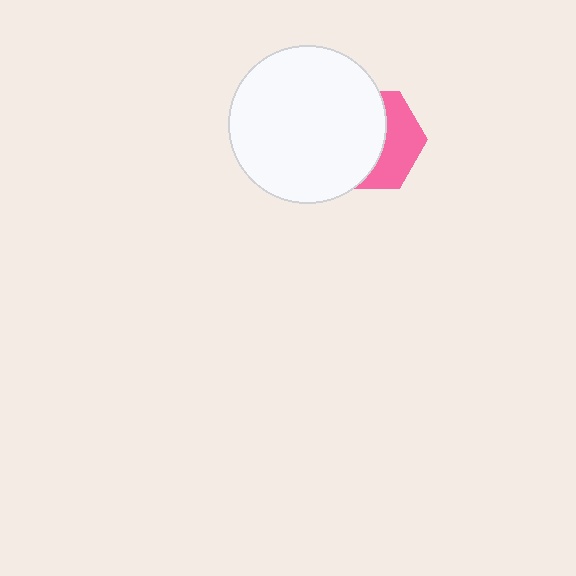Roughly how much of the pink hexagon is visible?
A small part of it is visible (roughly 41%).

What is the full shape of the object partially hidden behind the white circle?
The partially hidden object is a pink hexagon.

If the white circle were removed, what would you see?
You would see the complete pink hexagon.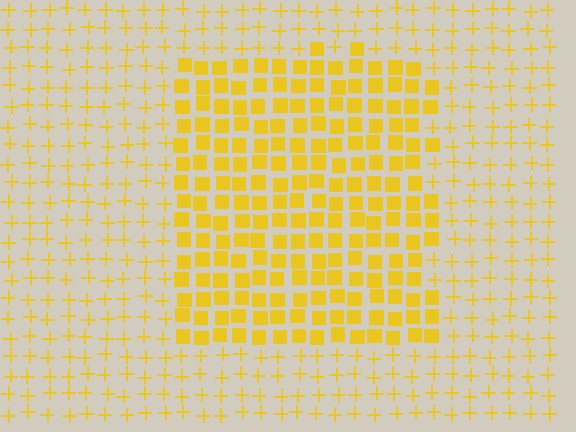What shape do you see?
I see a rectangle.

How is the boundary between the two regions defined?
The boundary is defined by a change in element shape: squares inside vs. plus signs outside. All elements share the same color and spacing.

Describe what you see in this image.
The image is filled with small yellow elements arranged in a uniform grid. A rectangle-shaped region contains squares, while the surrounding area contains plus signs. The boundary is defined purely by the change in element shape.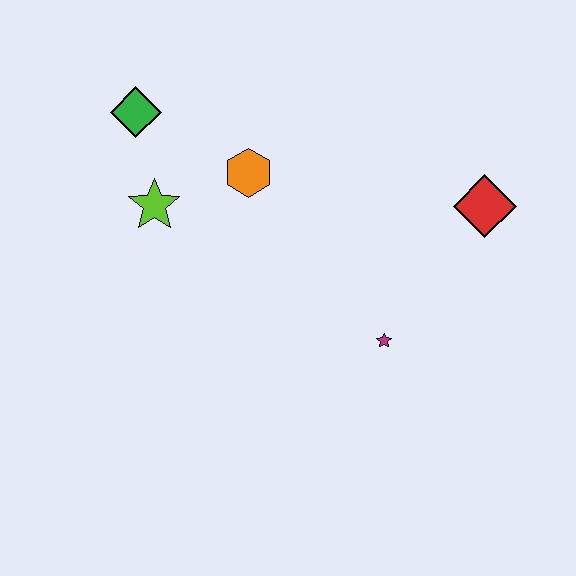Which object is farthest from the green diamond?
The red diamond is farthest from the green diamond.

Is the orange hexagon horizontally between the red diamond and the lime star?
Yes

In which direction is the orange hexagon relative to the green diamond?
The orange hexagon is to the right of the green diamond.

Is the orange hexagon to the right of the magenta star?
No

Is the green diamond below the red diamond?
No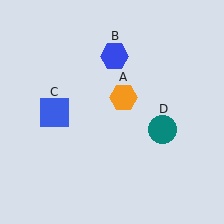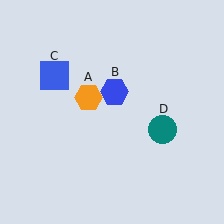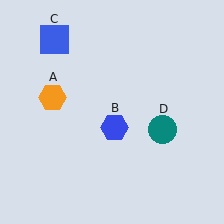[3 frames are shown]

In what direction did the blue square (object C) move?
The blue square (object C) moved up.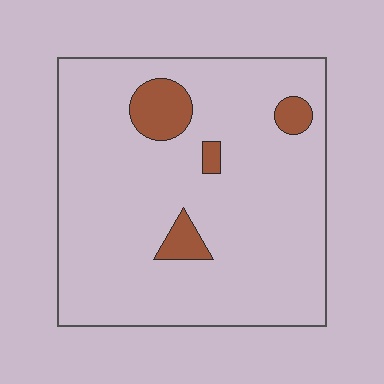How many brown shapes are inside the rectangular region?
4.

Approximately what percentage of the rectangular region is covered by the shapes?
Approximately 10%.